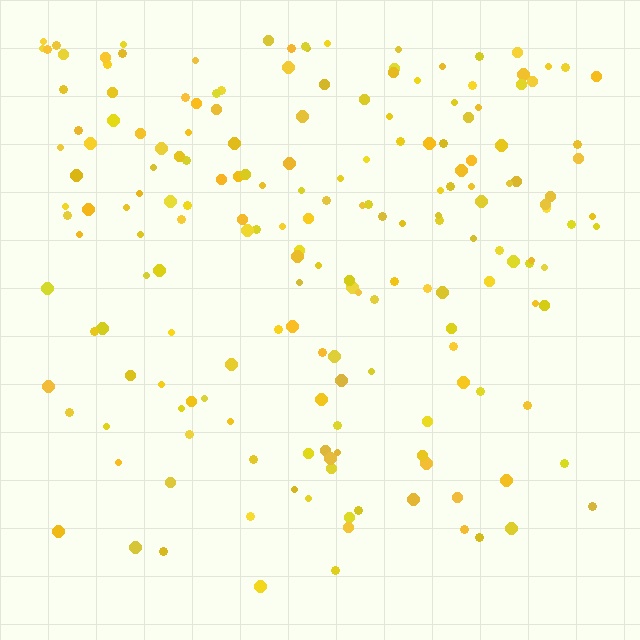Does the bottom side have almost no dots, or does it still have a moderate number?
Still a moderate number, just noticeably fewer than the top.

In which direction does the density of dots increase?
From bottom to top, with the top side densest.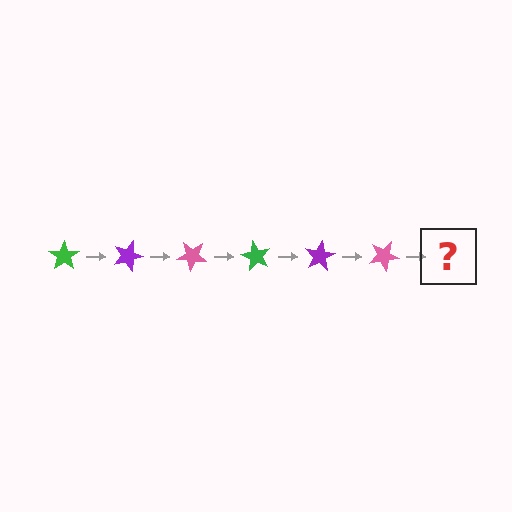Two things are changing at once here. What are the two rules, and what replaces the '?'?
The two rules are that it rotates 20 degrees each step and the color cycles through green, purple, and pink. The '?' should be a green star, rotated 120 degrees from the start.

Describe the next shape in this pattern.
It should be a green star, rotated 120 degrees from the start.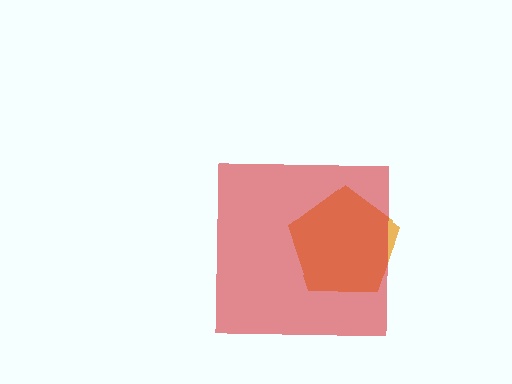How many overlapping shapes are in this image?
There are 2 overlapping shapes in the image.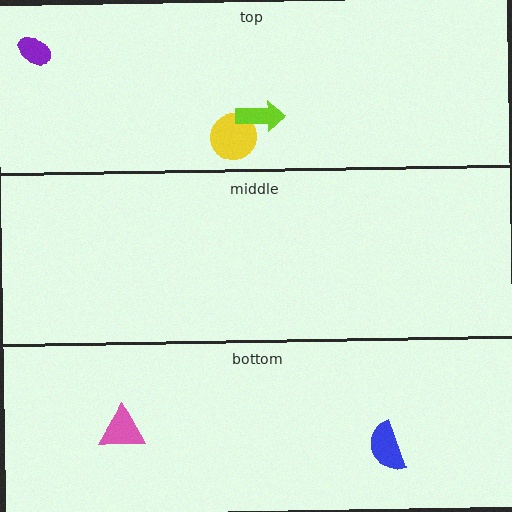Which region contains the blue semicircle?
The bottom region.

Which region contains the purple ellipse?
The top region.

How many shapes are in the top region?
3.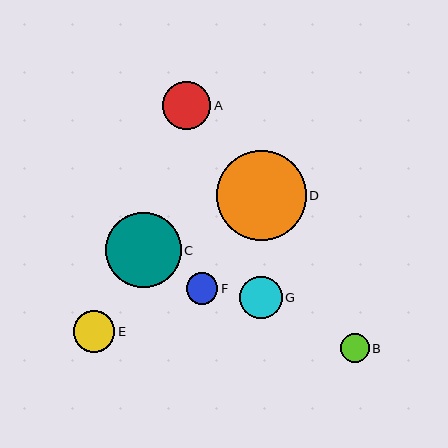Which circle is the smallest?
Circle B is the smallest with a size of approximately 29 pixels.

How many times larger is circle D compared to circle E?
Circle D is approximately 2.2 times the size of circle E.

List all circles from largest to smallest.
From largest to smallest: D, C, A, G, E, F, B.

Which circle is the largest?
Circle D is the largest with a size of approximately 90 pixels.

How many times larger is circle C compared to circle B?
Circle C is approximately 2.6 times the size of circle B.